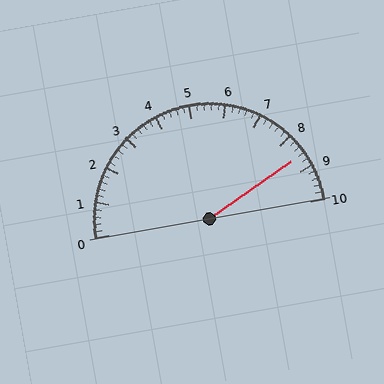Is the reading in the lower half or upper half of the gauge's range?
The reading is in the upper half of the range (0 to 10).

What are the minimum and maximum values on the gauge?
The gauge ranges from 0 to 10.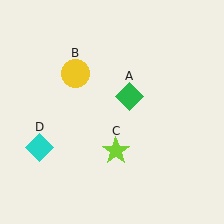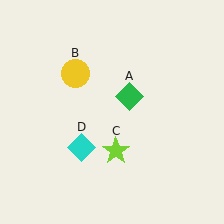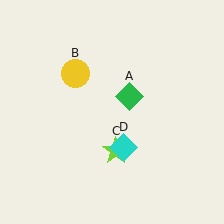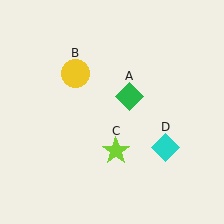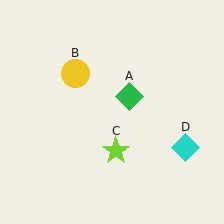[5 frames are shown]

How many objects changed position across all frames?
1 object changed position: cyan diamond (object D).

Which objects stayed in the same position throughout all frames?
Green diamond (object A) and yellow circle (object B) and lime star (object C) remained stationary.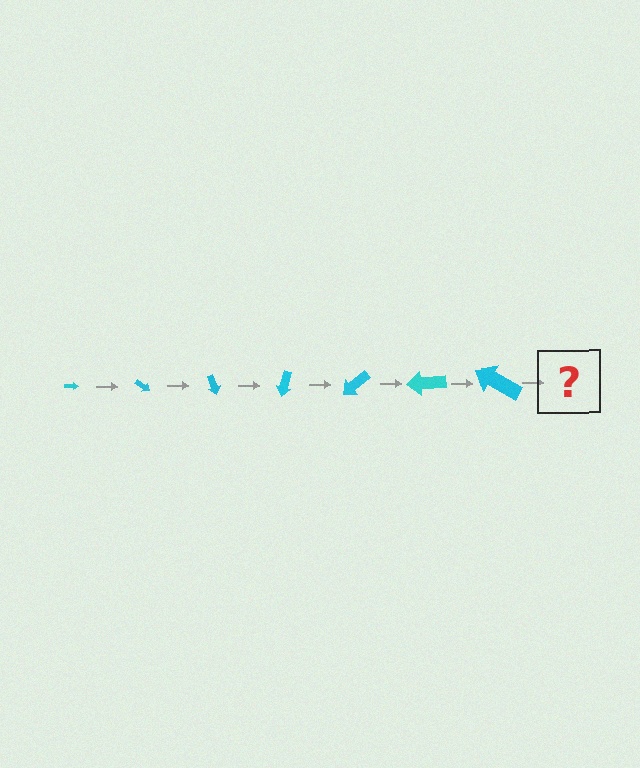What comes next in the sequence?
The next element should be an arrow, larger than the previous one and rotated 245 degrees from the start.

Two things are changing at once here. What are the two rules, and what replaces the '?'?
The two rules are that the arrow grows larger each step and it rotates 35 degrees each step. The '?' should be an arrow, larger than the previous one and rotated 245 degrees from the start.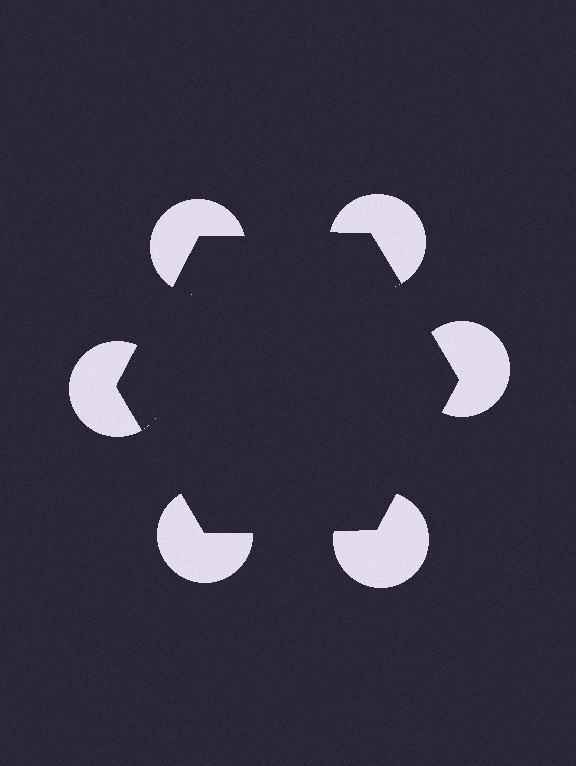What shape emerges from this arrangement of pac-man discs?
An illusory hexagon — its edges are inferred from the aligned wedge cuts in the pac-man discs, not physically drawn.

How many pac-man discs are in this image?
There are 6 — one at each vertex of the illusory hexagon.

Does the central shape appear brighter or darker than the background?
It typically appears slightly darker than the background, even though no actual brightness change is drawn.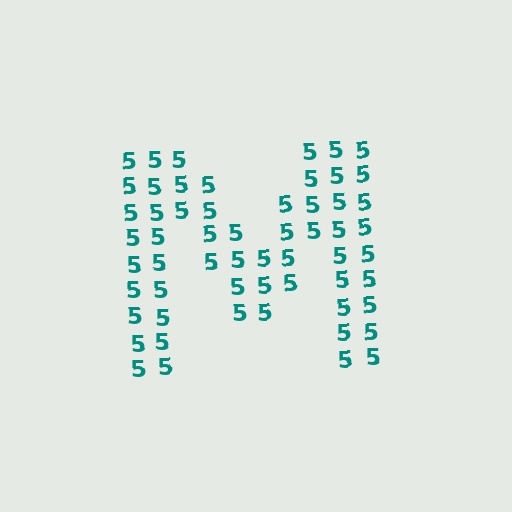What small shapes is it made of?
It is made of small digit 5's.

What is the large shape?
The large shape is the letter M.